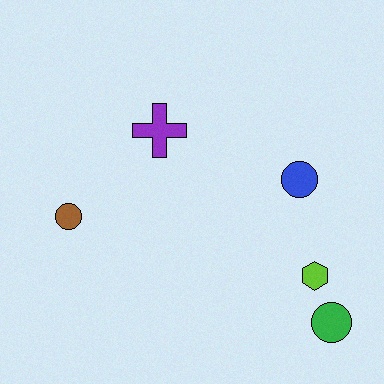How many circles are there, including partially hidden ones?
There are 3 circles.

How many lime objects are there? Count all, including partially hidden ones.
There is 1 lime object.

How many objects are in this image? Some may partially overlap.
There are 5 objects.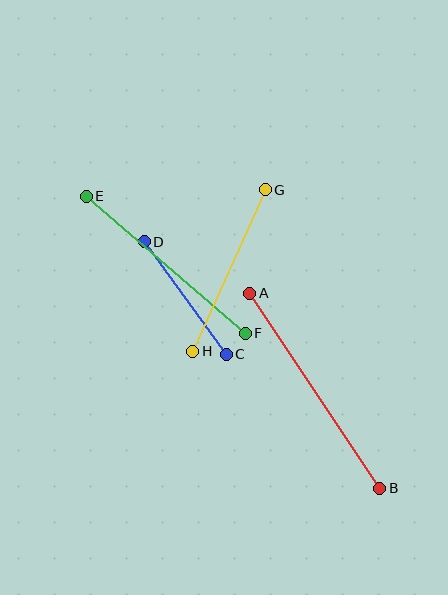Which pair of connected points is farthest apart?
Points A and B are farthest apart.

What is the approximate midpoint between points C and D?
The midpoint is at approximately (185, 298) pixels.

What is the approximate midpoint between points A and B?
The midpoint is at approximately (315, 391) pixels.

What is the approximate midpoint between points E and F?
The midpoint is at approximately (166, 265) pixels.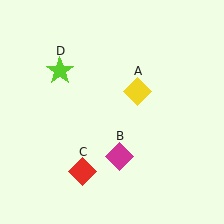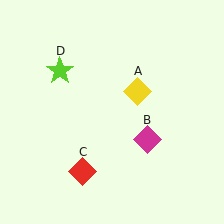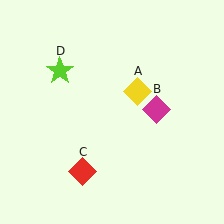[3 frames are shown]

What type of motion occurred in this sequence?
The magenta diamond (object B) rotated counterclockwise around the center of the scene.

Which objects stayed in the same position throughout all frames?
Yellow diamond (object A) and red diamond (object C) and lime star (object D) remained stationary.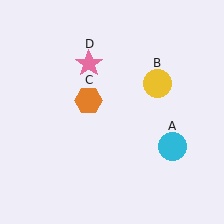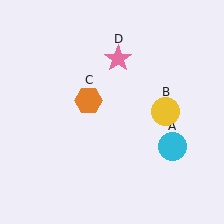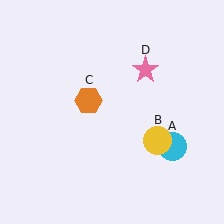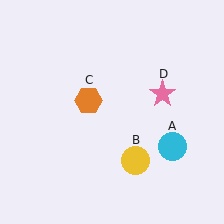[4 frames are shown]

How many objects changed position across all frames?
2 objects changed position: yellow circle (object B), pink star (object D).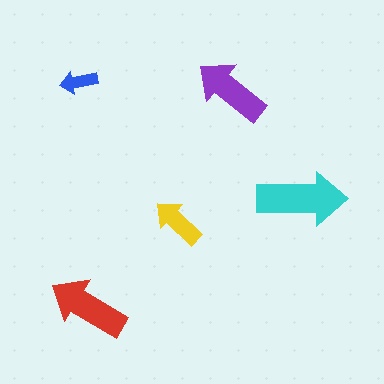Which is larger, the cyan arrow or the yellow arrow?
The cyan one.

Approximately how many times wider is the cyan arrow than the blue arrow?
About 2.5 times wider.